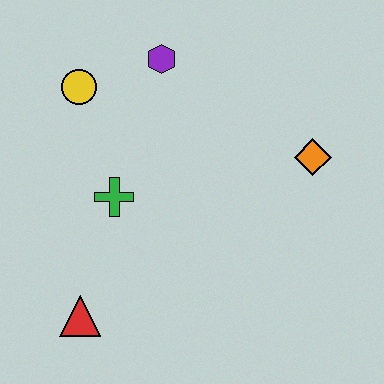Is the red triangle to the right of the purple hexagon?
No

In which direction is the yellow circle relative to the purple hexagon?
The yellow circle is to the left of the purple hexagon.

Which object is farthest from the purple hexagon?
The red triangle is farthest from the purple hexagon.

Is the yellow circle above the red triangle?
Yes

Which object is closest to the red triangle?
The green cross is closest to the red triangle.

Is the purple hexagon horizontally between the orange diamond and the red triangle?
Yes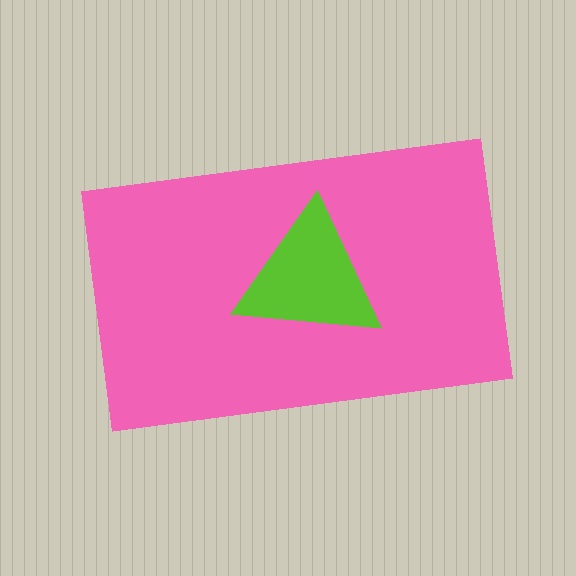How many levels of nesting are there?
2.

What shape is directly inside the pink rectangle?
The lime triangle.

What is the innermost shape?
The lime triangle.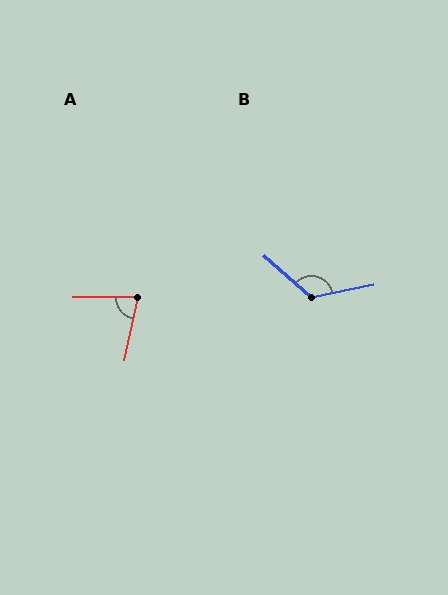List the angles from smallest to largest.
A (78°), B (126°).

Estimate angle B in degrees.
Approximately 126 degrees.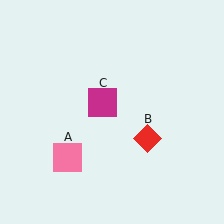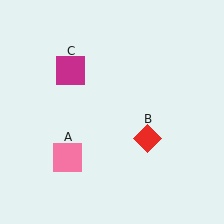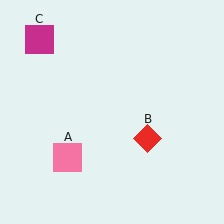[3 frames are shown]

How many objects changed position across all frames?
1 object changed position: magenta square (object C).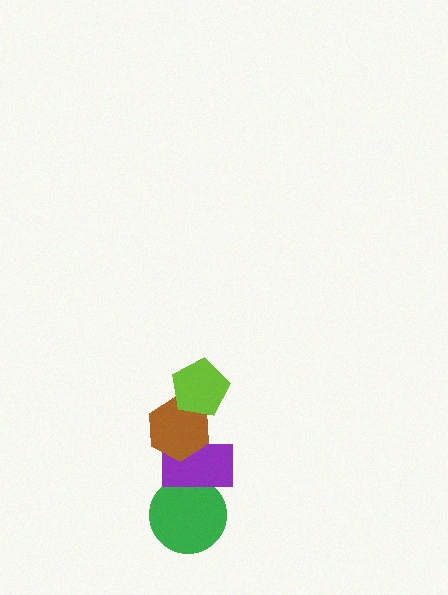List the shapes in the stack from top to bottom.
From top to bottom: the lime pentagon, the brown hexagon, the purple rectangle, the green circle.